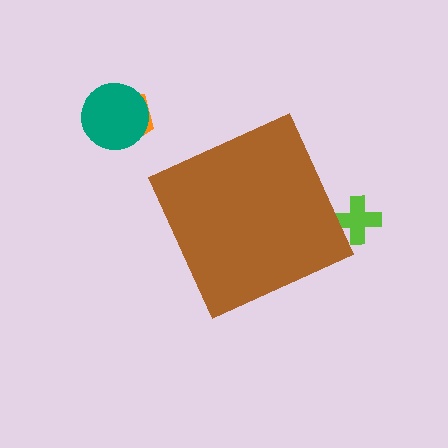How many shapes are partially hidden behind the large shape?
1 shape is partially hidden.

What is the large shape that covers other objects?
A brown diamond.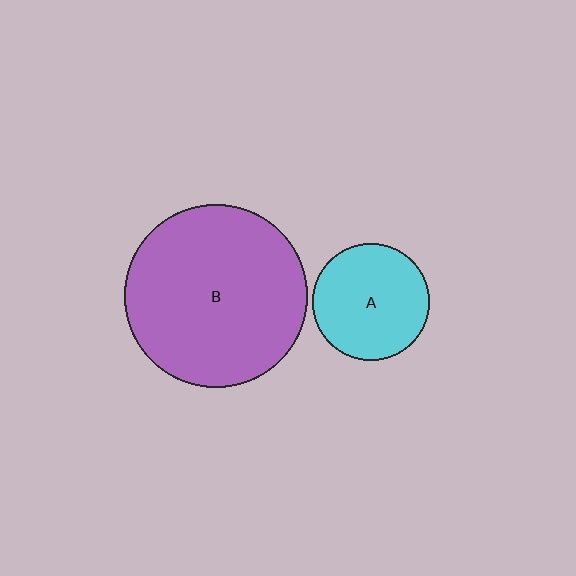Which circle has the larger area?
Circle B (purple).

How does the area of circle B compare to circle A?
Approximately 2.5 times.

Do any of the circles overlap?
No, none of the circles overlap.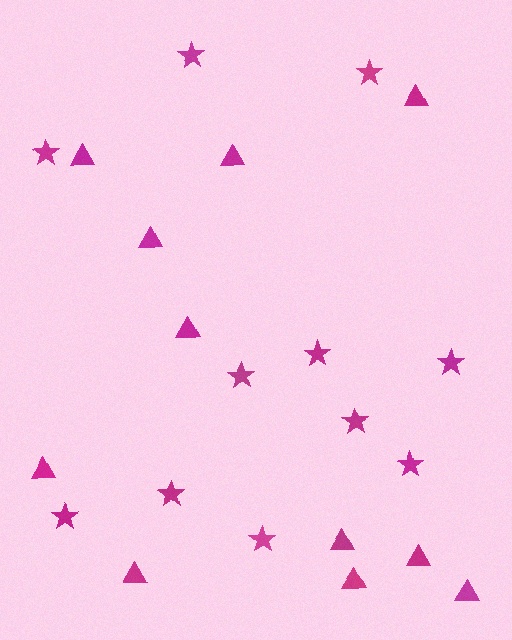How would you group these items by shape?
There are 2 groups: one group of triangles (11) and one group of stars (11).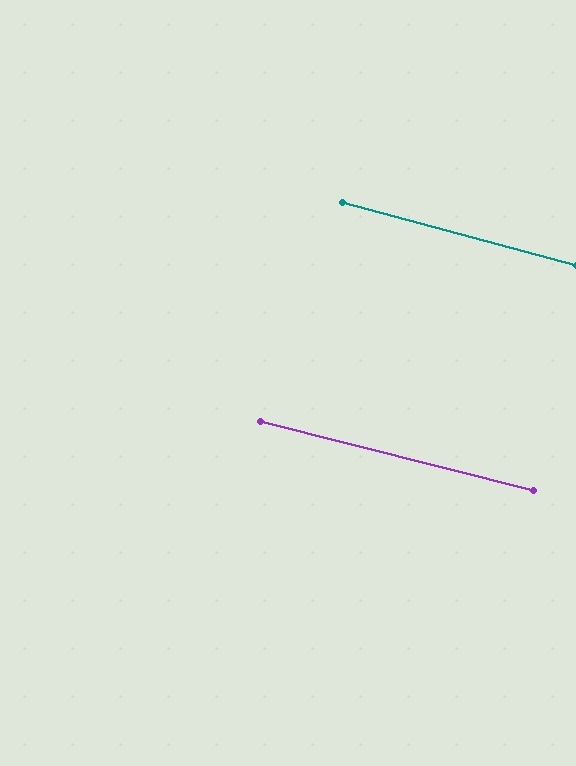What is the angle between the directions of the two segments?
Approximately 1 degree.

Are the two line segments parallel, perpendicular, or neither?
Parallel — their directions differ by only 0.9°.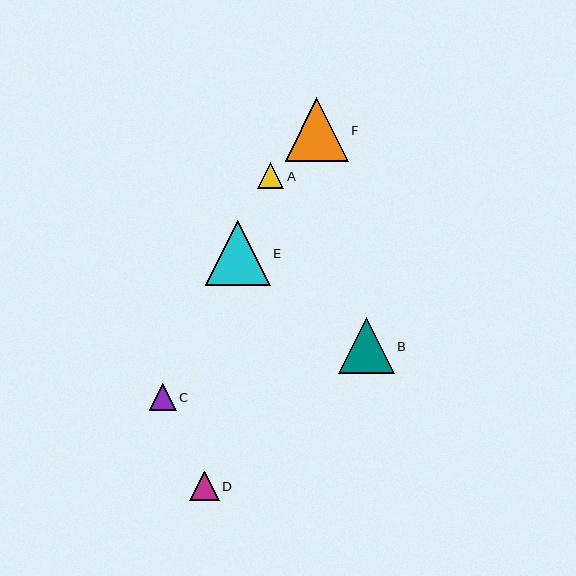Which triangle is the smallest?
Triangle A is the smallest with a size of approximately 26 pixels.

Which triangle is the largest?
Triangle E is the largest with a size of approximately 65 pixels.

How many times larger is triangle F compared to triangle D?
Triangle F is approximately 2.2 times the size of triangle D.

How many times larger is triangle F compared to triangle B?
Triangle F is approximately 1.1 times the size of triangle B.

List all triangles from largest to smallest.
From largest to smallest: E, F, B, D, C, A.